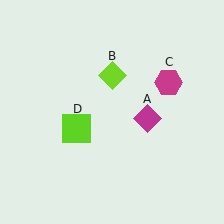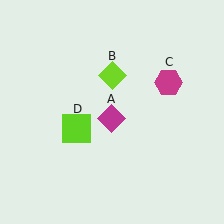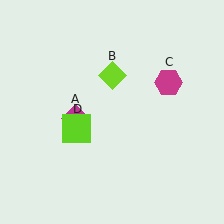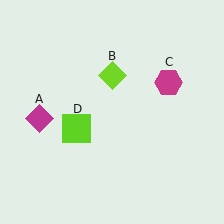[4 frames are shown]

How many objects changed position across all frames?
1 object changed position: magenta diamond (object A).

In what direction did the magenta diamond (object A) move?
The magenta diamond (object A) moved left.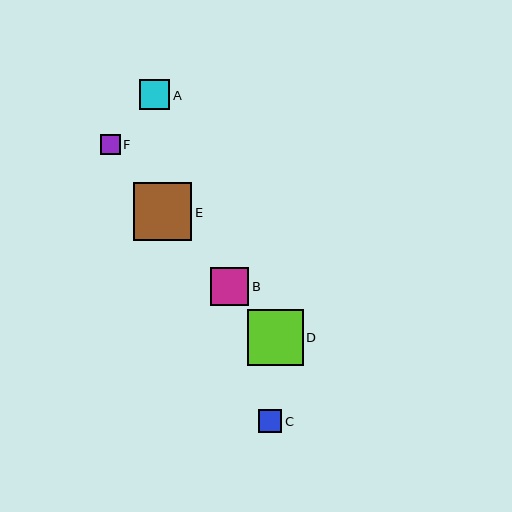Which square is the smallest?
Square F is the smallest with a size of approximately 20 pixels.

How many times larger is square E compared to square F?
Square E is approximately 2.9 times the size of square F.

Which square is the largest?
Square E is the largest with a size of approximately 58 pixels.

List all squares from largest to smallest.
From largest to smallest: E, D, B, A, C, F.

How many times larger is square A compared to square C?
Square A is approximately 1.3 times the size of square C.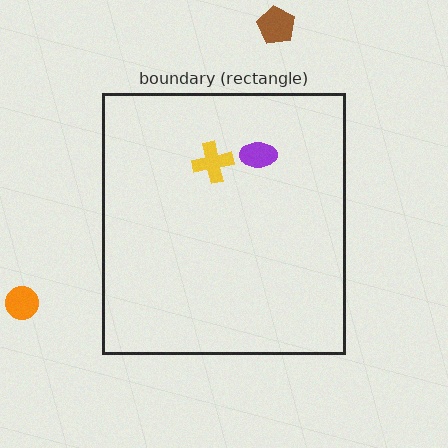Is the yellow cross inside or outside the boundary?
Inside.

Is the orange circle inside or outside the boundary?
Outside.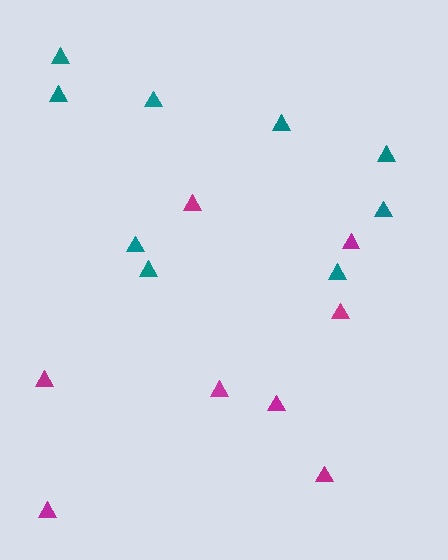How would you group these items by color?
There are 2 groups: one group of magenta triangles (8) and one group of teal triangles (9).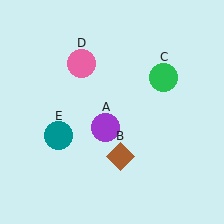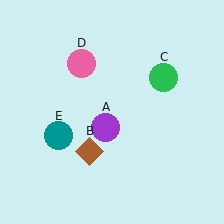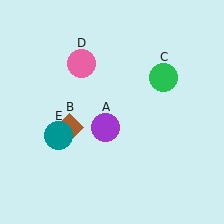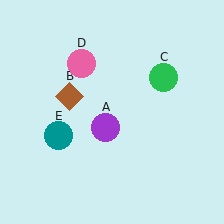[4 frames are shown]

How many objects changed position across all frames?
1 object changed position: brown diamond (object B).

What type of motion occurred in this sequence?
The brown diamond (object B) rotated clockwise around the center of the scene.